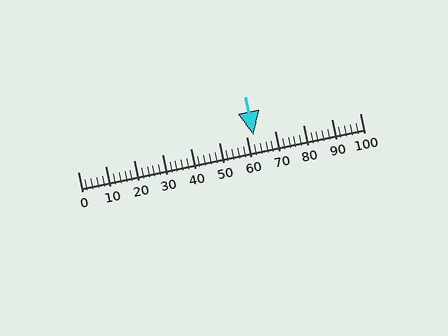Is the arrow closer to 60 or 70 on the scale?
The arrow is closer to 60.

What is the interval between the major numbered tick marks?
The major tick marks are spaced 10 units apart.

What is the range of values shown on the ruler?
The ruler shows values from 0 to 100.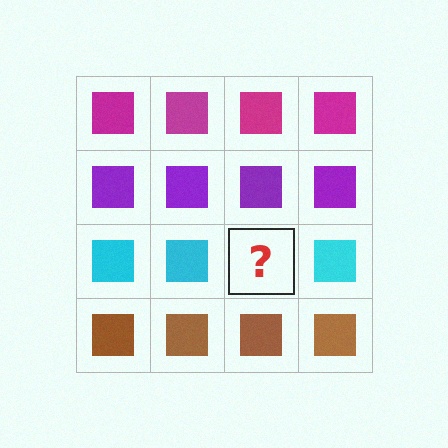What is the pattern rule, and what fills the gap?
The rule is that each row has a consistent color. The gap should be filled with a cyan square.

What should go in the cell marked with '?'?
The missing cell should contain a cyan square.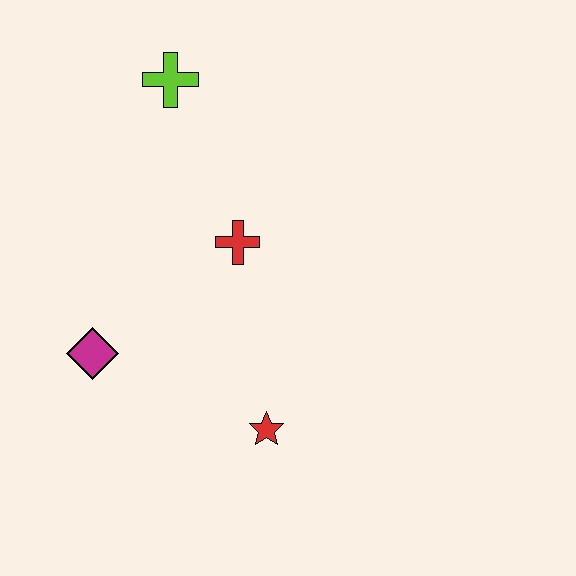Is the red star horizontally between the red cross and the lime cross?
No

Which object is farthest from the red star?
The lime cross is farthest from the red star.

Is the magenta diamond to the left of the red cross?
Yes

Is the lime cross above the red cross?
Yes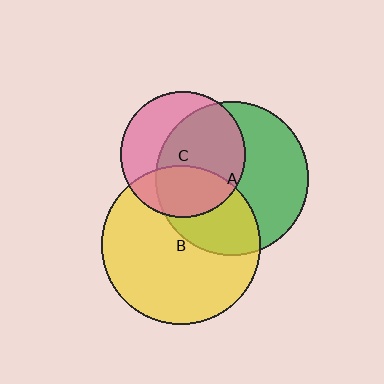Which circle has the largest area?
Circle B (yellow).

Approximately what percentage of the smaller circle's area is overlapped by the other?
Approximately 35%.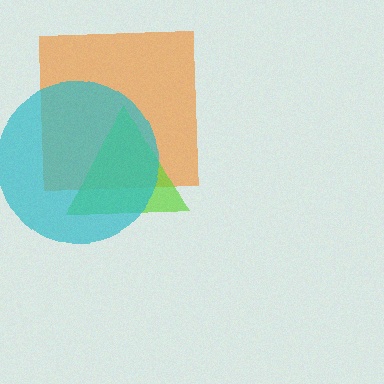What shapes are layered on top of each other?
The layered shapes are: an orange square, a lime triangle, a cyan circle.